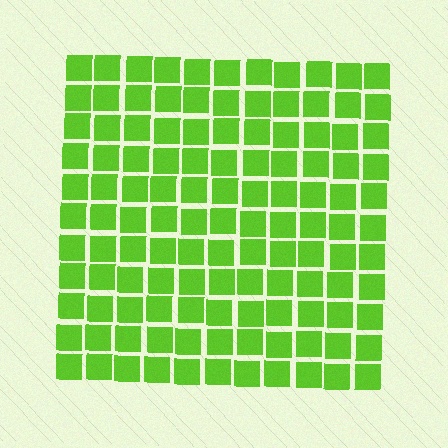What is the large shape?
The large shape is a square.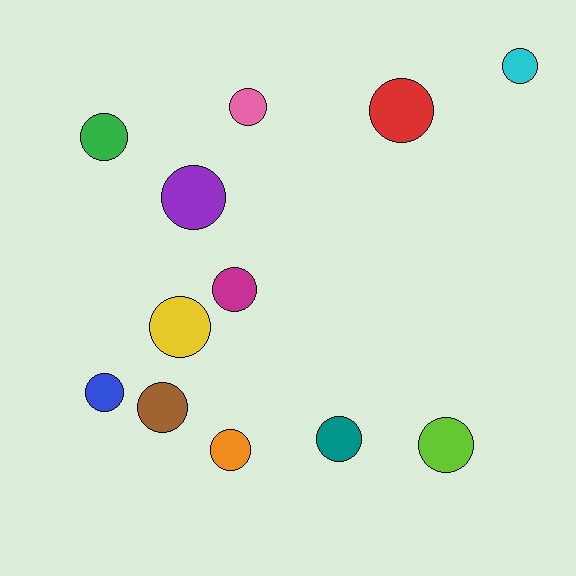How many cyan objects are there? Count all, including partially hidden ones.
There is 1 cyan object.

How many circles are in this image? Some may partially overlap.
There are 12 circles.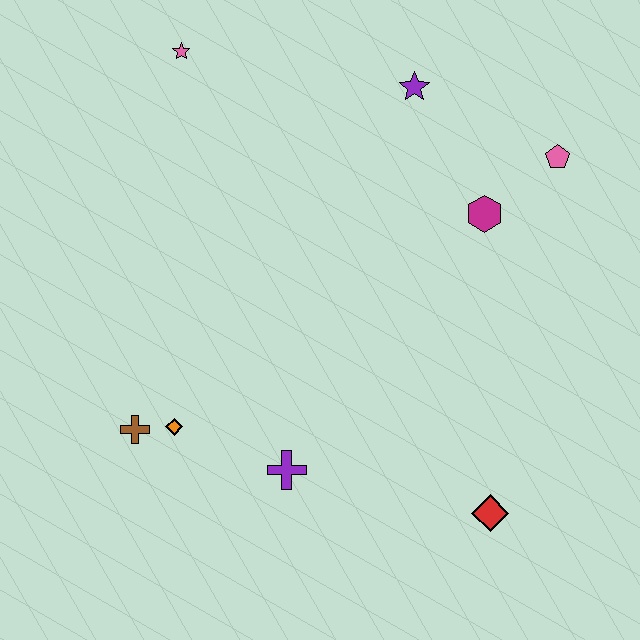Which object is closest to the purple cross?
The orange diamond is closest to the purple cross.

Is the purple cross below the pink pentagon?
Yes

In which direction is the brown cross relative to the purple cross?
The brown cross is to the left of the purple cross.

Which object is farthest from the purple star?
The brown cross is farthest from the purple star.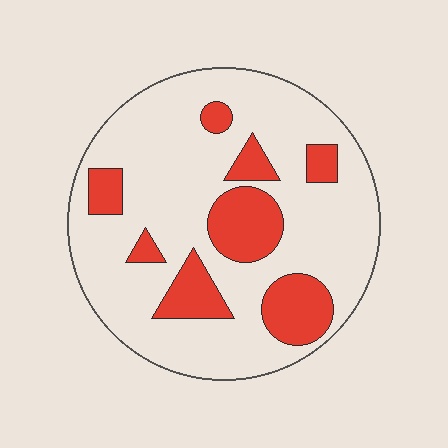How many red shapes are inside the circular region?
8.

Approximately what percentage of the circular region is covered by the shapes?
Approximately 25%.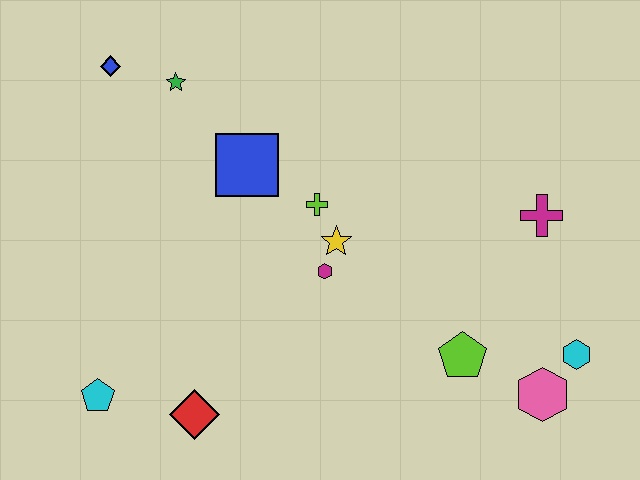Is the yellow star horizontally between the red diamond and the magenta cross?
Yes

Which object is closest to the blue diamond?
The green star is closest to the blue diamond.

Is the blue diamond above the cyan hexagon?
Yes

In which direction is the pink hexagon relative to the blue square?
The pink hexagon is to the right of the blue square.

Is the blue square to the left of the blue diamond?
No